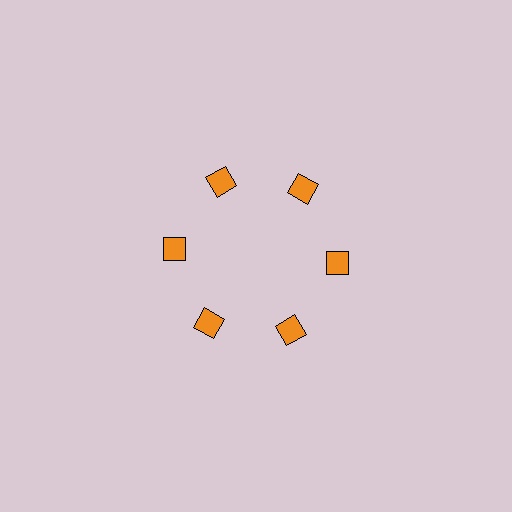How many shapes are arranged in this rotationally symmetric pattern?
There are 6 shapes, arranged in 6 groups of 1.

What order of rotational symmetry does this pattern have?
This pattern has 6-fold rotational symmetry.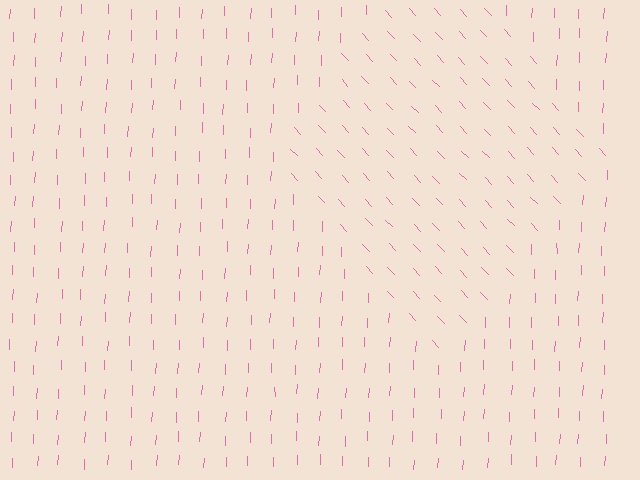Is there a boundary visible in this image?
Yes, there is a texture boundary formed by a change in line orientation.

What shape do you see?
I see a diamond.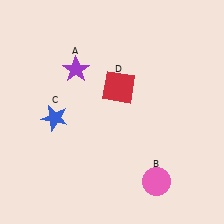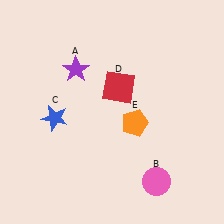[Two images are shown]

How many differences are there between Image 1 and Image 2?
There is 1 difference between the two images.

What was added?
An orange pentagon (E) was added in Image 2.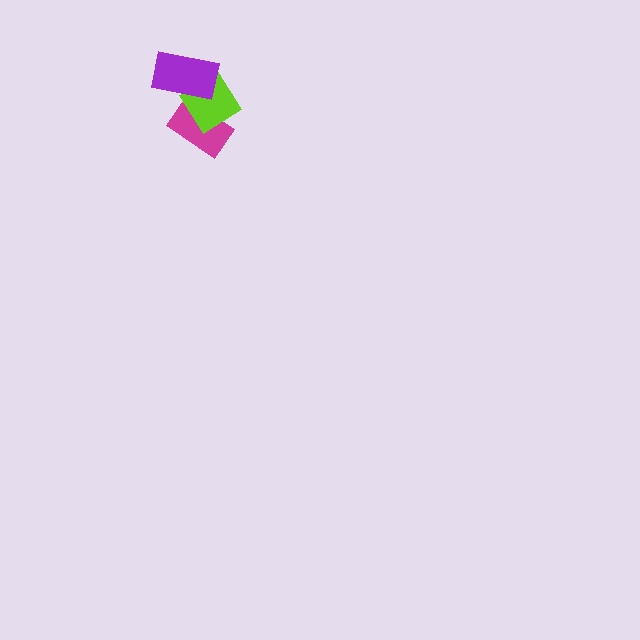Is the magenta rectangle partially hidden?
Yes, it is partially covered by another shape.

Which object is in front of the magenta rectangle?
The lime diamond is in front of the magenta rectangle.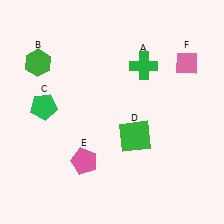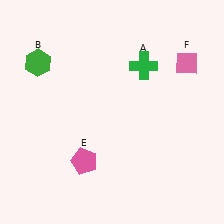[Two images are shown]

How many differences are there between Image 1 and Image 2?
There are 2 differences between the two images.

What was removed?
The green square (D), the green pentagon (C) were removed in Image 2.